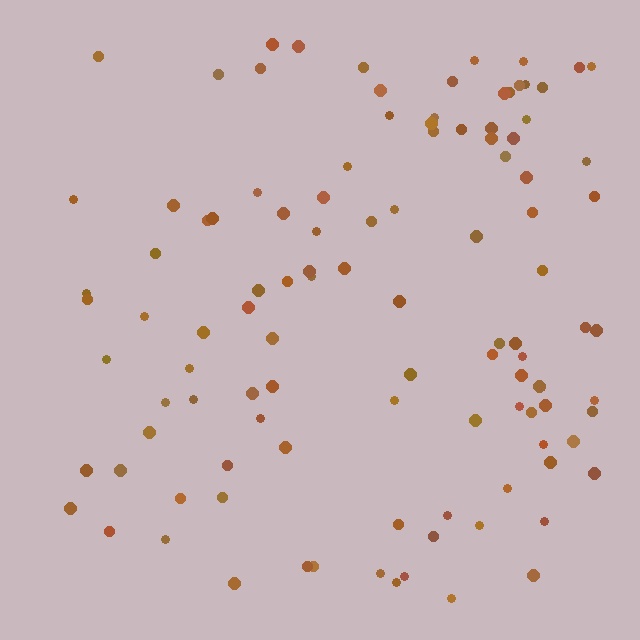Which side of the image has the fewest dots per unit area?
The left.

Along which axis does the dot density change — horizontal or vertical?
Horizontal.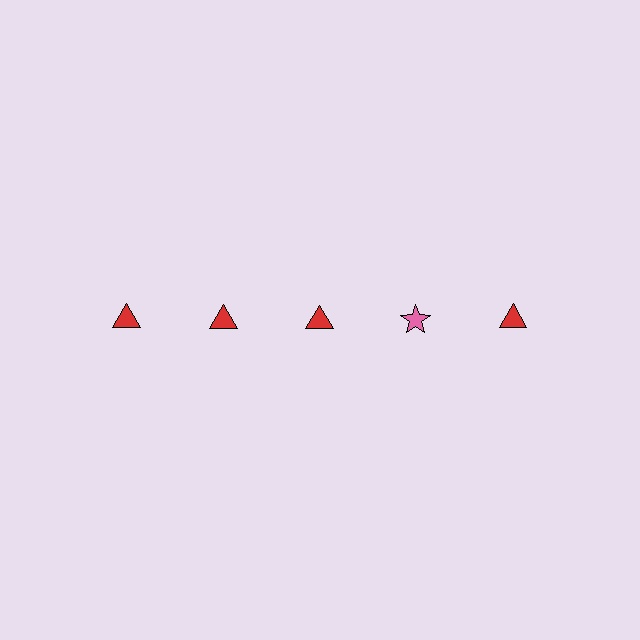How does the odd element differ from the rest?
It differs in both color (pink instead of red) and shape (star instead of triangle).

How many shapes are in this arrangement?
There are 5 shapes arranged in a grid pattern.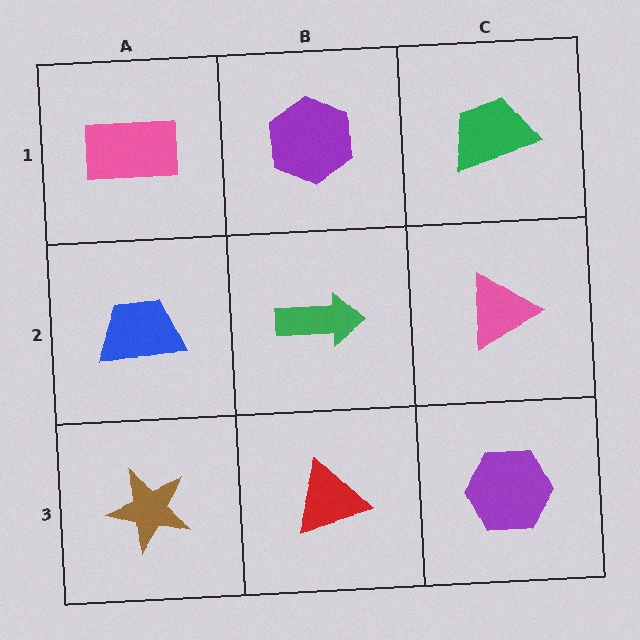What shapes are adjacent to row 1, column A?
A blue trapezoid (row 2, column A), a purple hexagon (row 1, column B).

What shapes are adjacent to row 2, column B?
A purple hexagon (row 1, column B), a red triangle (row 3, column B), a blue trapezoid (row 2, column A), a pink triangle (row 2, column C).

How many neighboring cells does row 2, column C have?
3.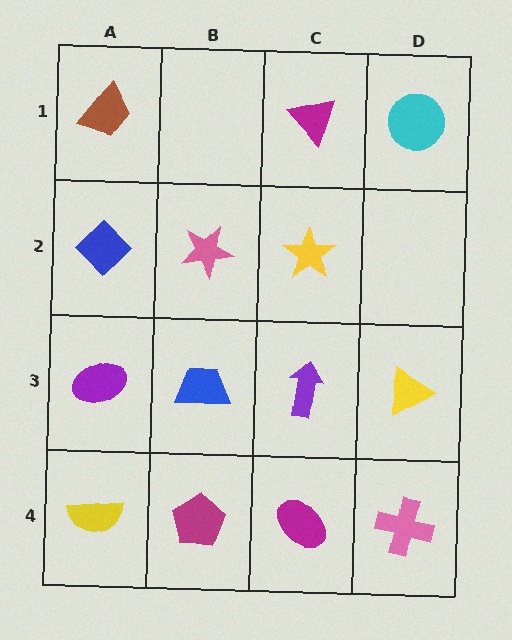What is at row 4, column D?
A pink cross.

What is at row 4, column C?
A magenta ellipse.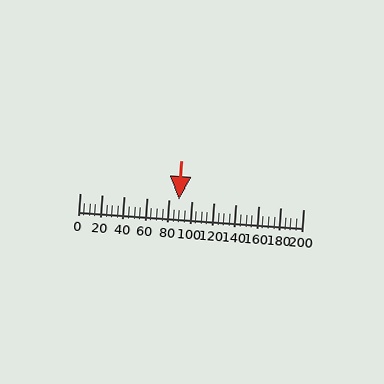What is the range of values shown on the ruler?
The ruler shows values from 0 to 200.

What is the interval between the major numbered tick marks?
The major tick marks are spaced 20 units apart.